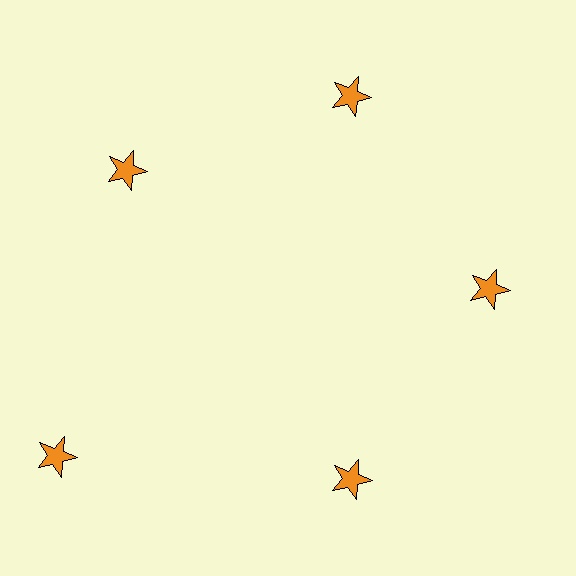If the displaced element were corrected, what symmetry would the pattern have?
It would have 5-fold rotational symmetry — the pattern would map onto itself every 72 degrees.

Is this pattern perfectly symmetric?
No. The 5 orange stars are arranged in a ring, but one element near the 8 o'clock position is pushed outward from the center, breaking the 5-fold rotational symmetry.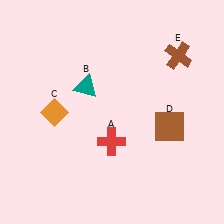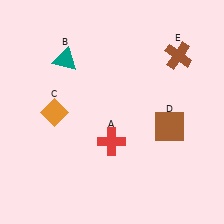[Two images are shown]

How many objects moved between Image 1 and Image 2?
1 object moved between the two images.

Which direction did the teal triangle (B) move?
The teal triangle (B) moved up.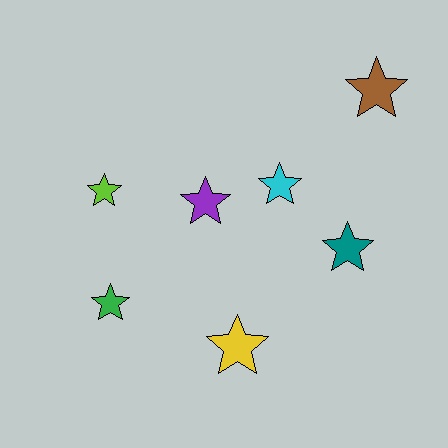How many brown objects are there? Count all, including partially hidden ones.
There is 1 brown object.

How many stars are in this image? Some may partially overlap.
There are 7 stars.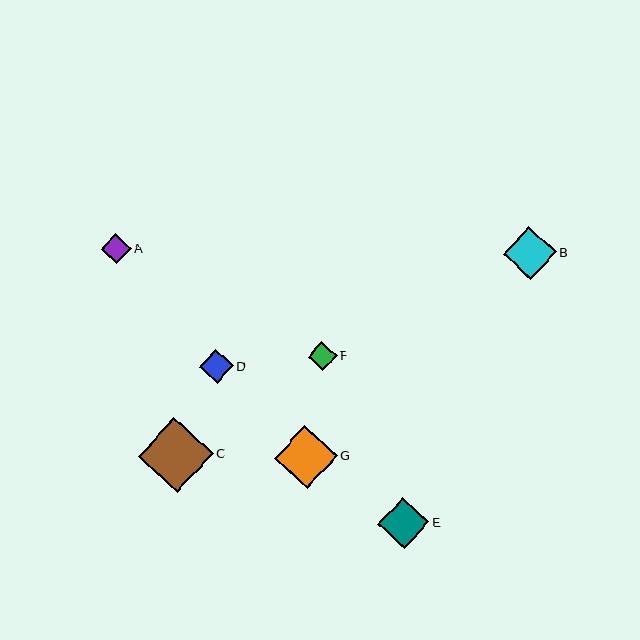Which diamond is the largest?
Diamond C is the largest with a size of approximately 75 pixels.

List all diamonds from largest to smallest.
From largest to smallest: C, G, B, E, D, A, F.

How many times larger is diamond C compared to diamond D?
Diamond C is approximately 2.2 times the size of diamond D.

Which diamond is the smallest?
Diamond F is the smallest with a size of approximately 29 pixels.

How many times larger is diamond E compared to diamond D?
Diamond E is approximately 1.5 times the size of diamond D.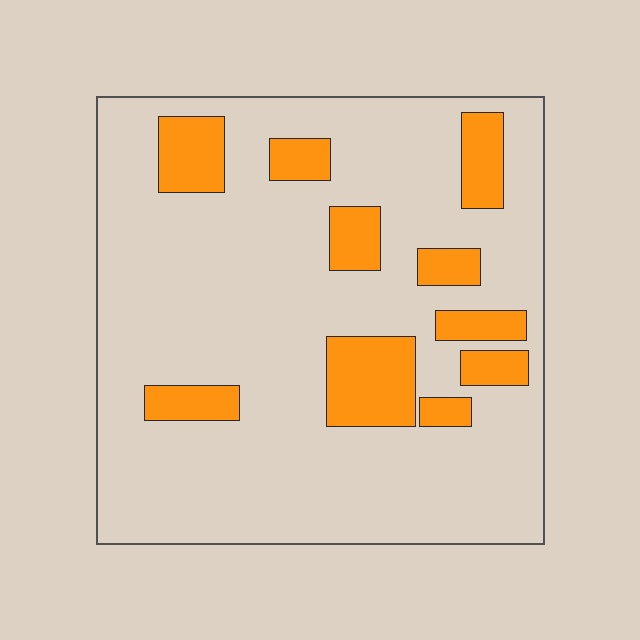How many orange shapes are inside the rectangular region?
10.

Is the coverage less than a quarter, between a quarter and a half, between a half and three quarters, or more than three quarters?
Less than a quarter.